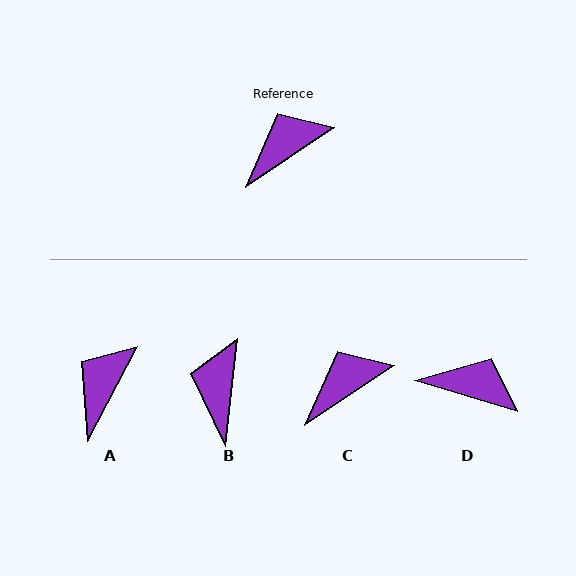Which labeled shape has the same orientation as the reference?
C.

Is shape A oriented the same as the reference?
No, it is off by about 28 degrees.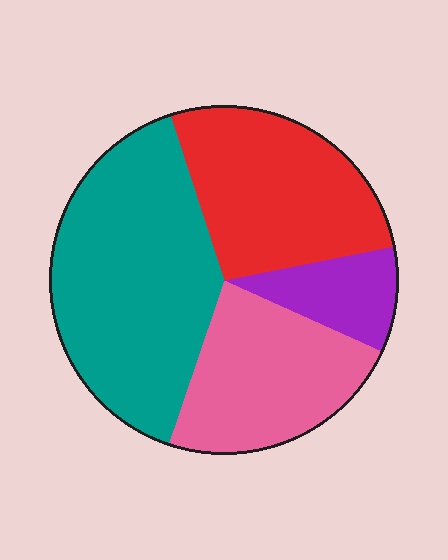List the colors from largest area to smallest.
From largest to smallest: teal, red, pink, purple.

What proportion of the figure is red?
Red takes up between a quarter and a half of the figure.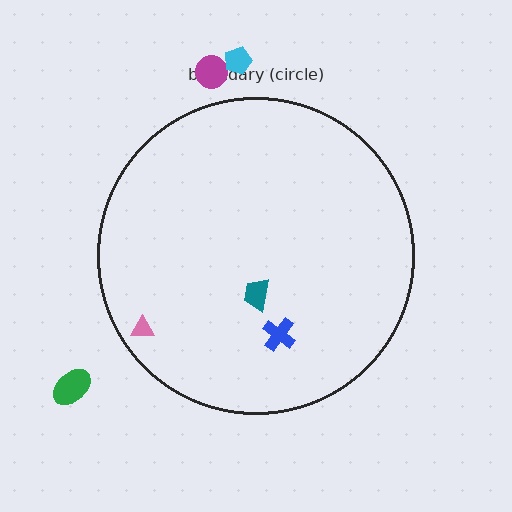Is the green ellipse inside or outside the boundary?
Outside.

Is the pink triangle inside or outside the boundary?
Inside.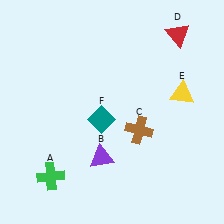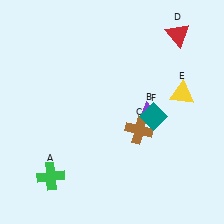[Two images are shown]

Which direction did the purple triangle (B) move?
The purple triangle (B) moved right.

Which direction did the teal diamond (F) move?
The teal diamond (F) moved right.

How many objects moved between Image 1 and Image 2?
2 objects moved between the two images.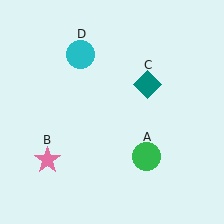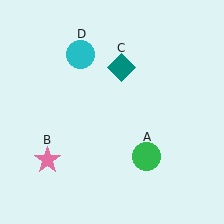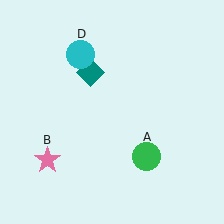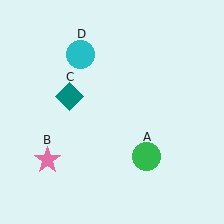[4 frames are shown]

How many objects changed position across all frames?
1 object changed position: teal diamond (object C).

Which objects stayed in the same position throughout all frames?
Green circle (object A) and pink star (object B) and cyan circle (object D) remained stationary.